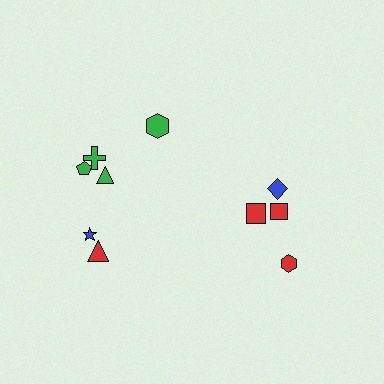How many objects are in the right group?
There are 4 objects.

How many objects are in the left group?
There are 6 objects.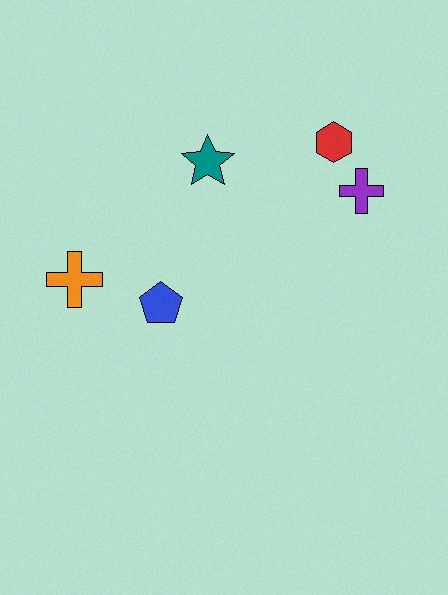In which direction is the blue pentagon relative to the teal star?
The blue pentagon is below the teal star.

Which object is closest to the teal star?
The red hexagon is closest to the teal star.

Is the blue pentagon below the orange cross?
Yes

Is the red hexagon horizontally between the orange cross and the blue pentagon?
No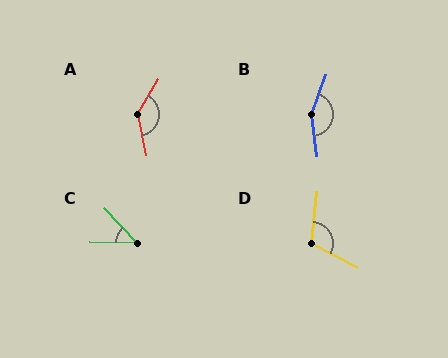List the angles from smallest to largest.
C (45°), D (111°), A (137°), B (153°).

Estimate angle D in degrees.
Approximately 111 degrees.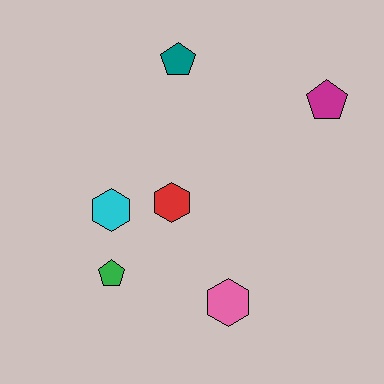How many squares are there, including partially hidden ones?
There are no squares.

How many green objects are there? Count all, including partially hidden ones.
There is 1 green object.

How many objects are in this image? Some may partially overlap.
There are 6 objects.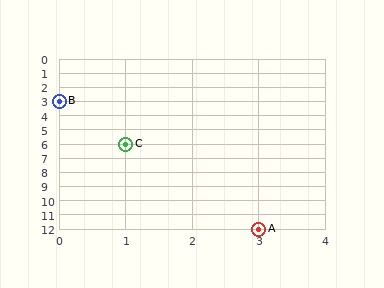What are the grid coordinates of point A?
Point A is at grid coordinates (3, 12).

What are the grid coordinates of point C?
Point C is at grid coordinates (1, 6).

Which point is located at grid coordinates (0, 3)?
Point B is at (0, 3).